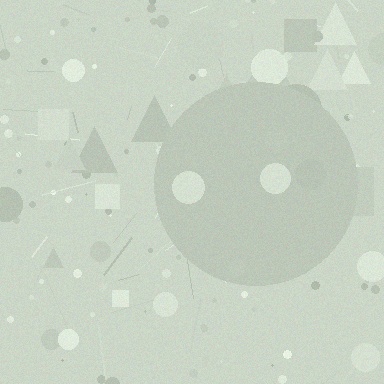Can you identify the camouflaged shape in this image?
The camouflaged shape is a circle.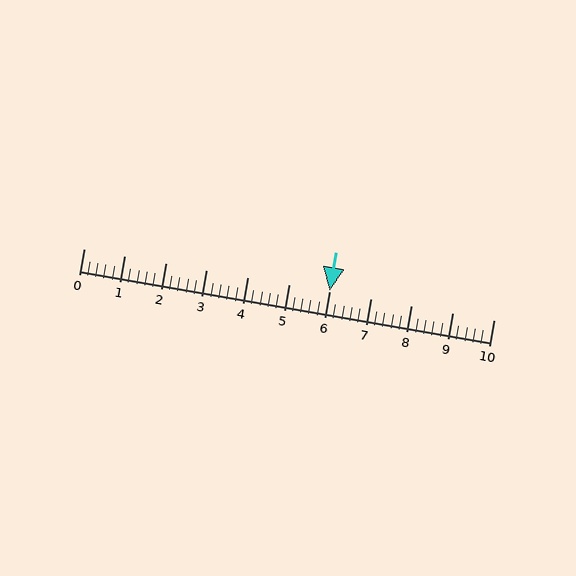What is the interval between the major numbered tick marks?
The major tick marks are spaced 1 units apart.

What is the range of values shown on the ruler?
The ruler shows values from 0 to 10.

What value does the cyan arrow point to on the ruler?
The cyan arrow points to approximately 6.0.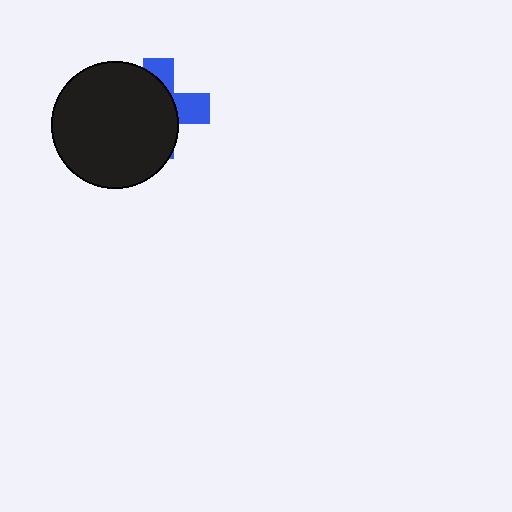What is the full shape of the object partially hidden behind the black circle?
The partially hidden object is a blue cross.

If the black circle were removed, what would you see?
You would see the complete blue cross.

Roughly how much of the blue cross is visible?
A small part of it is visible (roughly 32%).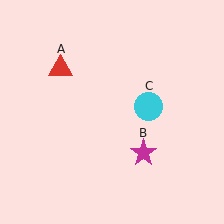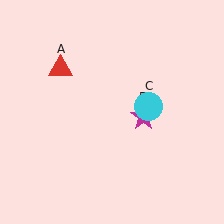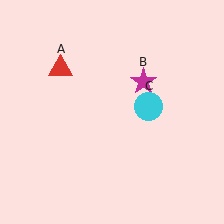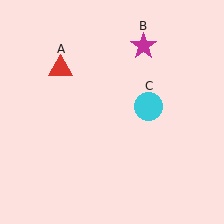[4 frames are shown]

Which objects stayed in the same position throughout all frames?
Red triangle (object A) and cyan circle (object C) remained stationary.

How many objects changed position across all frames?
1 object changed position: magenta star (object B).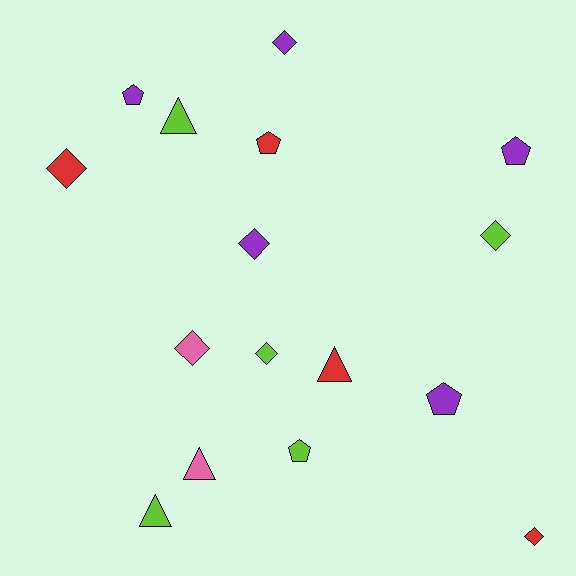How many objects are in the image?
There are 16 objects.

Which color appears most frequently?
Lime, with 5 objects.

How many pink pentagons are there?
There are no pink pentagons.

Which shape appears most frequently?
Diamond, with 7 objects.